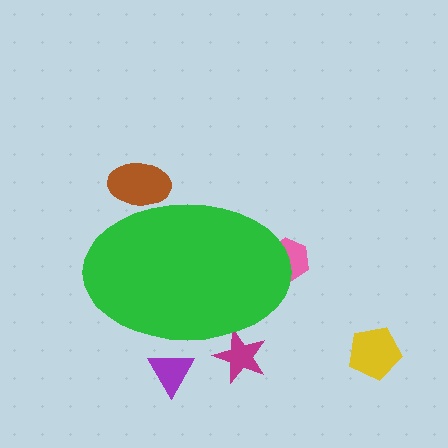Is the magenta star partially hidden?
Yes, the magenta star is partially hidden behind the green ellipse.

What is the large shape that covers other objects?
A green ellipse.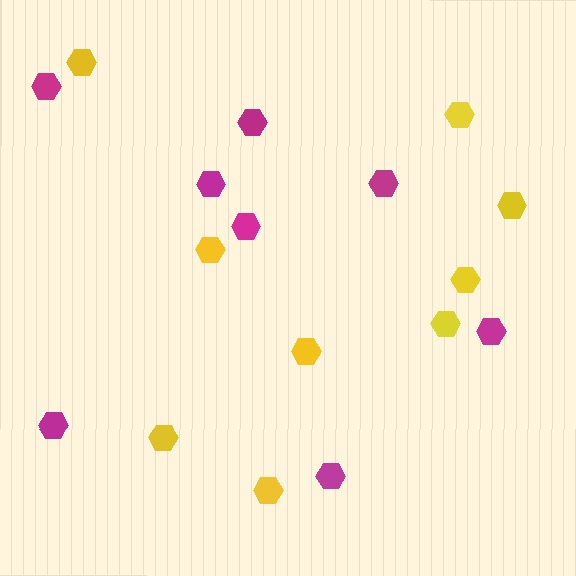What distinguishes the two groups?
There are 2 groups: one group of magenta hexagons (8) and one group of yellow hexagons (9).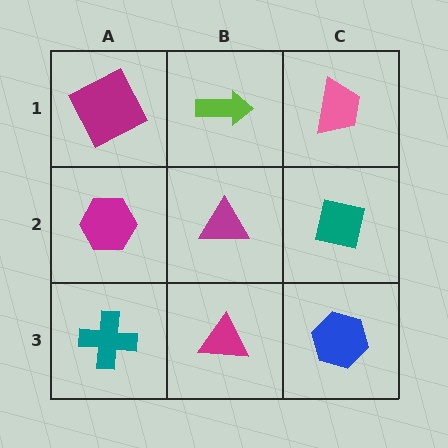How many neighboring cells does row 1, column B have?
3.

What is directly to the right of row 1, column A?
A lime arrow.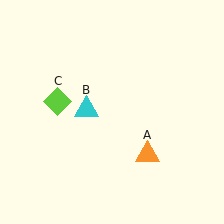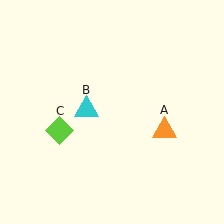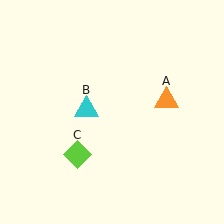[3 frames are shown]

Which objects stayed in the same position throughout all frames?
Cyan triangle (object B) remained stationary.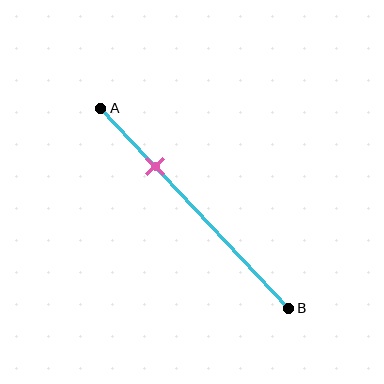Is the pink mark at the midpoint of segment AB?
No, the mark is at about 30% from A, not at the 50% midpoint.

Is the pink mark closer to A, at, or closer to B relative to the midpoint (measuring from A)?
The pink mark is closer to point A than the midpoint of segment AB.